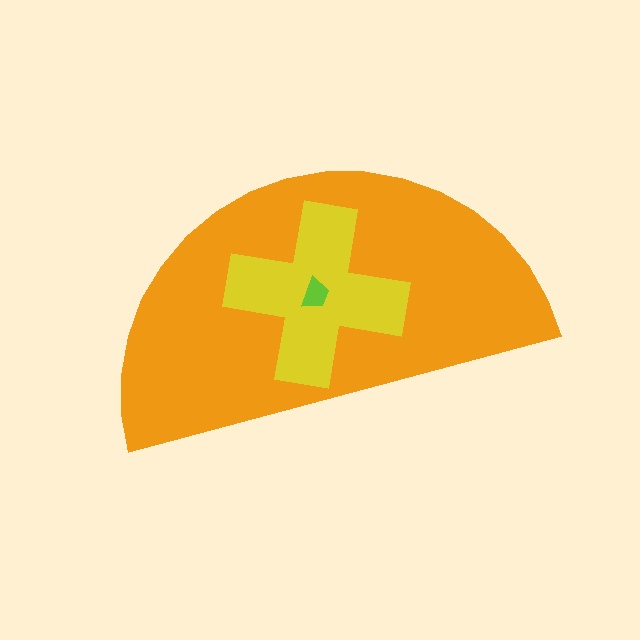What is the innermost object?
The lime trapezoid.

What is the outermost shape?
The orange semicircle.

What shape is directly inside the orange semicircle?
The yellow cross.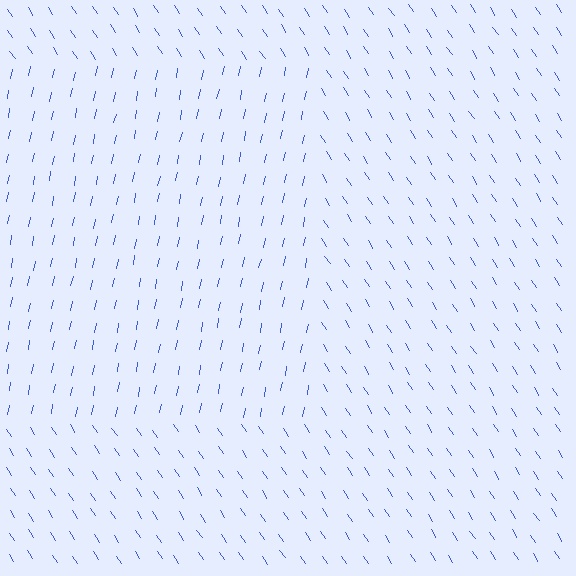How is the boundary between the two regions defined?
The boundary is defined purely by a change in line orientation (approximately 45 degrees difference). All lines are the same color and thickness.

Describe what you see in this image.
The image is filled with small blue line segments. A rectangle region in the image has lines oriented differently from the surrounding lines, creating a visible texture boundary.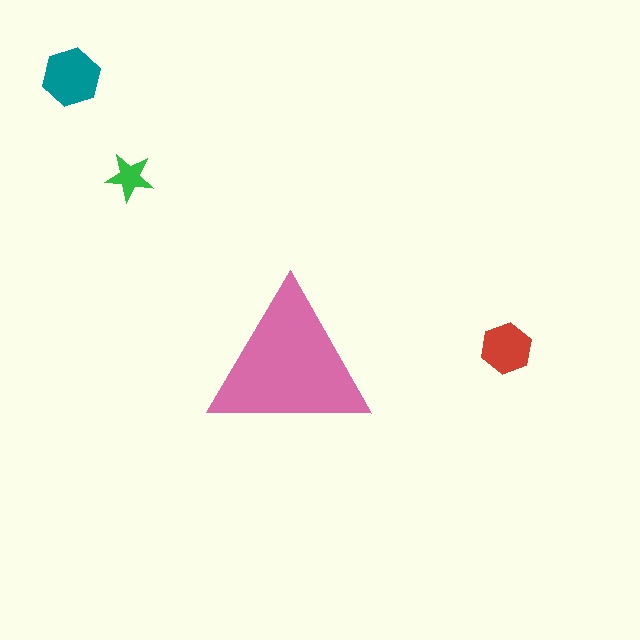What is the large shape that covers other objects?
A pink triangle.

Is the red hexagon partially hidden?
No, the red hexagon is fully visible.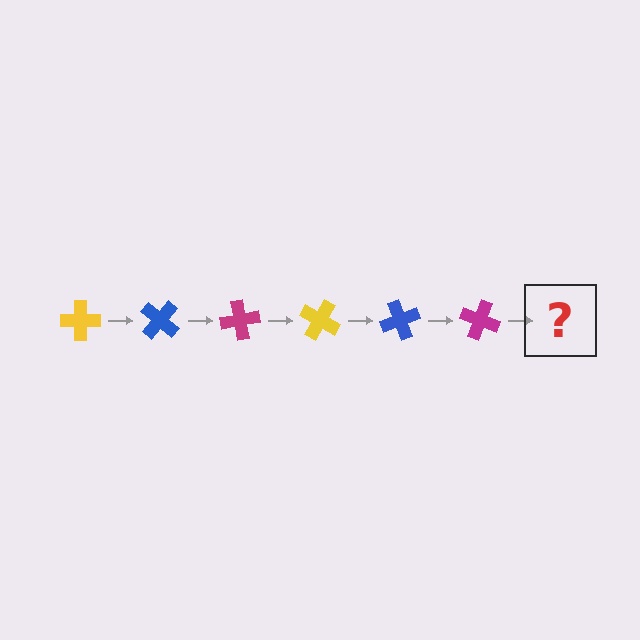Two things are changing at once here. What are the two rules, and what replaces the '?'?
The two rules are that it rotates 40 degrees each step and the color cycles through yellow, blue, and magenta. The '?' should be a yellow cross, rotated 240 degrees from the start.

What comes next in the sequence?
The next element should be a yellow cross, rotated 240 degrees from the start.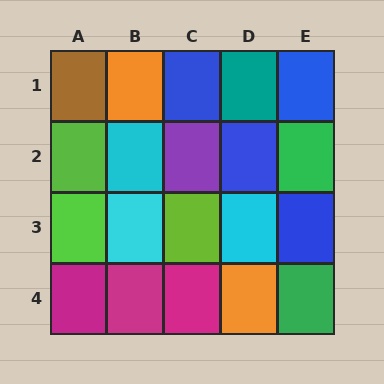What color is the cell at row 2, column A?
Lime.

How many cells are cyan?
3 cells are cyan.